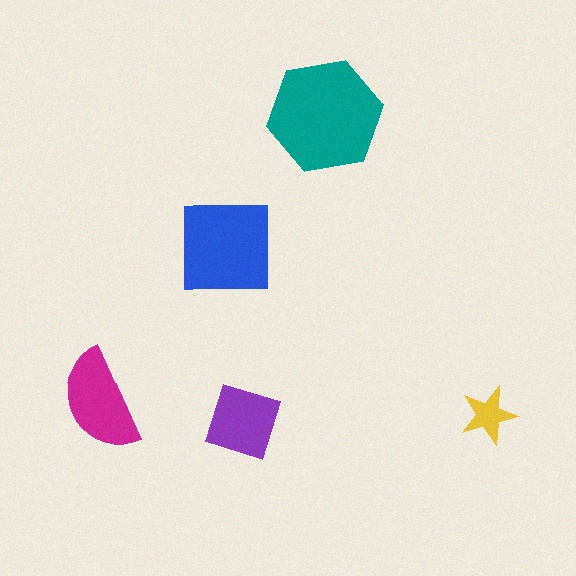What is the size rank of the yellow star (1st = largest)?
5th.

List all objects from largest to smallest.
The teal hexagon, the blue square, the magenta semicircle, the purple diamond, the yellow star.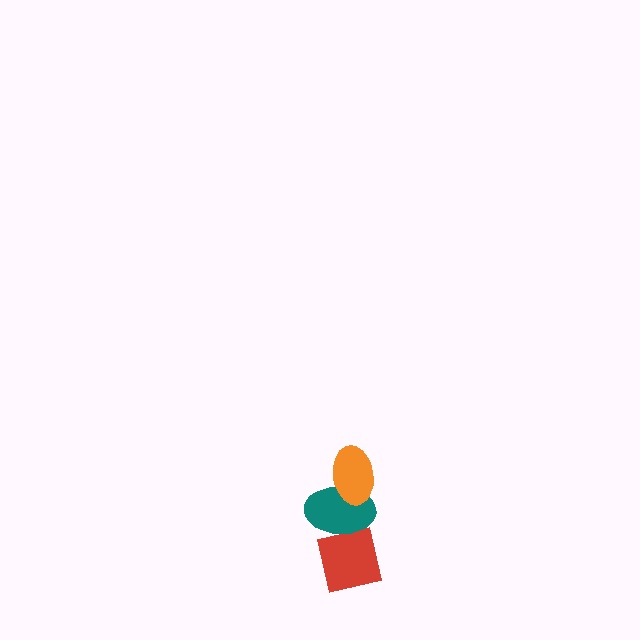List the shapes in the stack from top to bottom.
From top to bottom: the orange ellipse, the teal ellipse, the red square.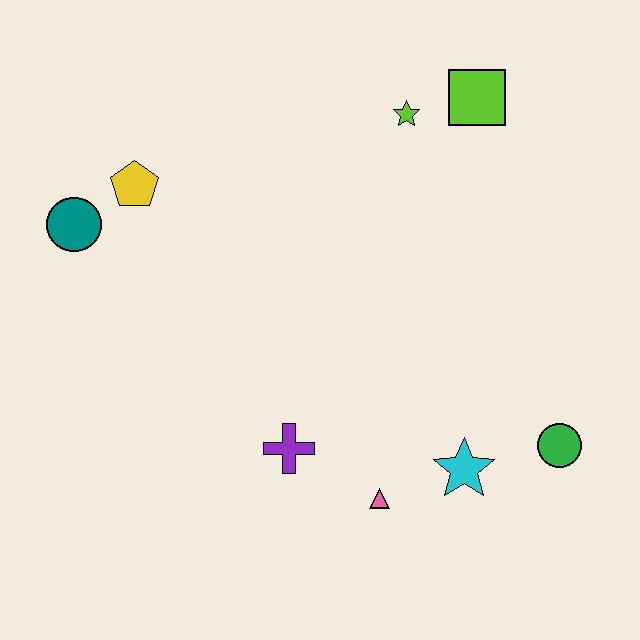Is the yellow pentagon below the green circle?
No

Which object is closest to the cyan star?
The pink triangle is closest to the cyan star.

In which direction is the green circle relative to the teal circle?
The green circle is to the right of the teal circle.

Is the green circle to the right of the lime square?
Yes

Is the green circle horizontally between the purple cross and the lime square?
No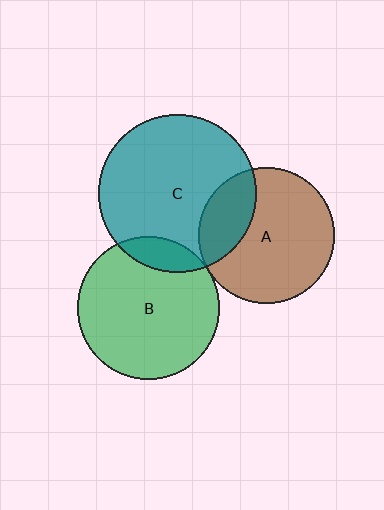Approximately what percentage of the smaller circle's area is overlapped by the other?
Approximately 5%.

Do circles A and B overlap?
Yes.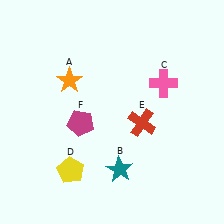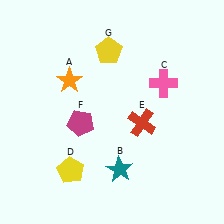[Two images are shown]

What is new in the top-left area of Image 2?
A yellow pentagon (G) was added in the top-left area of Image 2.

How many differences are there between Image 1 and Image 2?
There is 1 difference between the two images.